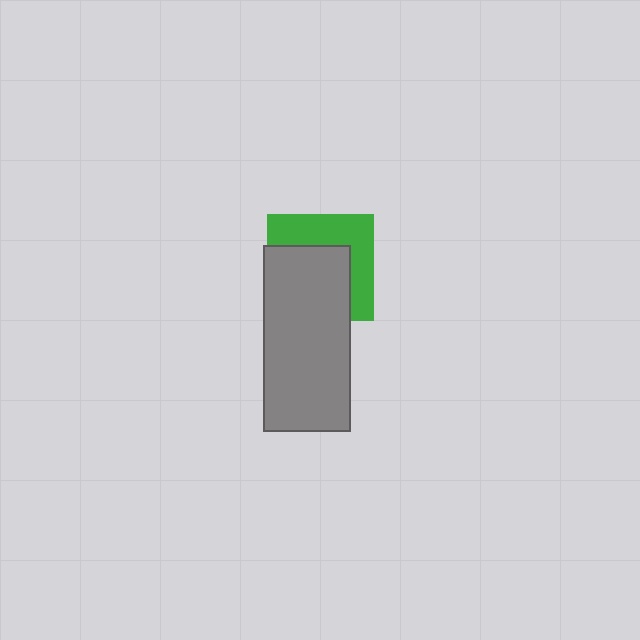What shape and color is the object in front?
The object in front is a gray rectangle.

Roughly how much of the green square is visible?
A small part of it is visible (roughly 44%).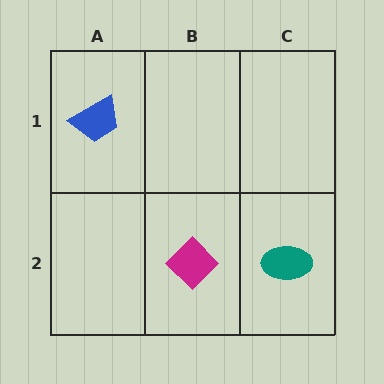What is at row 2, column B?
A magenta diamond.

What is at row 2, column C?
A teal ellipse.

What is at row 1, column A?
A blue trapezoid.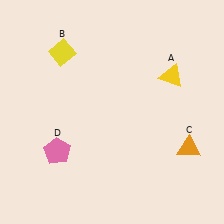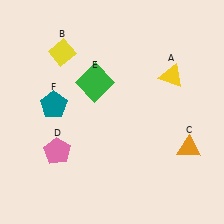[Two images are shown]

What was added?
A green square (E), a teal pentagon (F) were added in Image 2.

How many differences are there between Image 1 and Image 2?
There are 2 differences between the two images.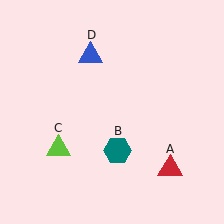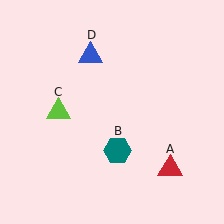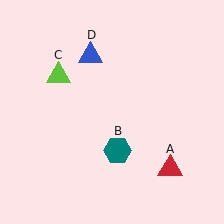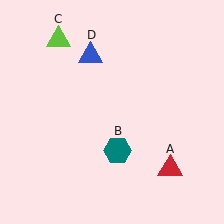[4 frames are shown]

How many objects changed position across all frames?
1 object changed position: lime triangle (object C).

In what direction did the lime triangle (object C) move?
The lime triangle (object C) moved up.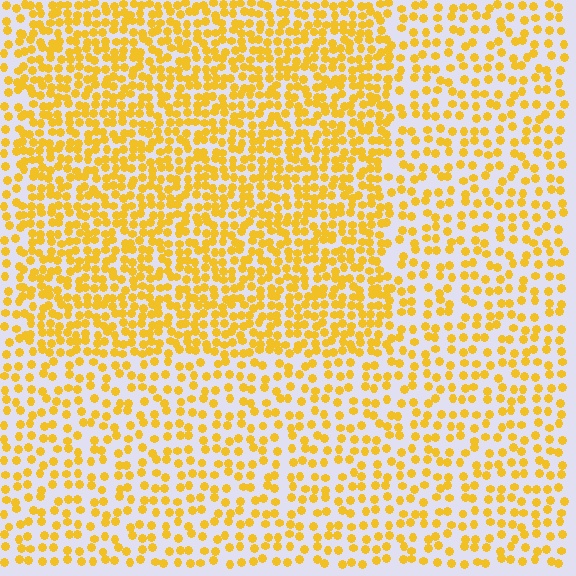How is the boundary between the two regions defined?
The boundary is defined by a change in element density (approximately 1.8x ratio). All elements are the same color, size, and shape.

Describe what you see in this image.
The image contains small yellow elements arranged at two different densities. A rectangle-shaped region is visible where the elements are more densely packed than the surrounding area.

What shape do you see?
I see a rectangle.